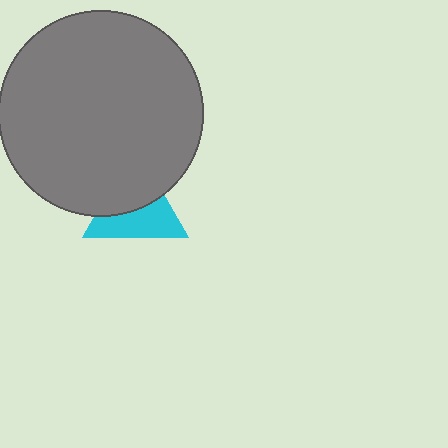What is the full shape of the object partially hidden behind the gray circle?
The partially hidden object is a cyan triangle.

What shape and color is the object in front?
The object in front is a gray circle.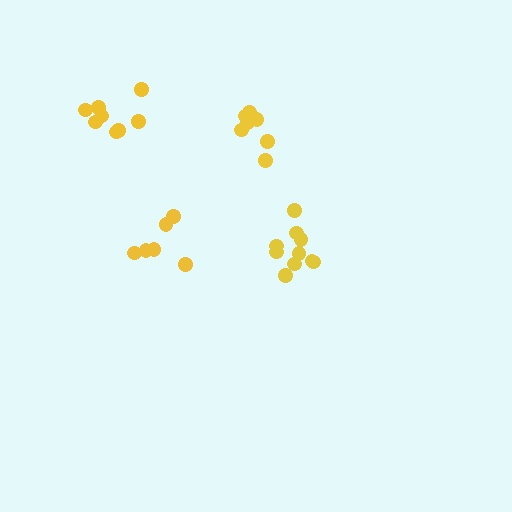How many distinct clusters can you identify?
There are 4 distinct clusters.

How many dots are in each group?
Group 1: 10 dots, Group 2: 6 dots, Group 3: 8 dots, Group 4: 7 dots (31 total).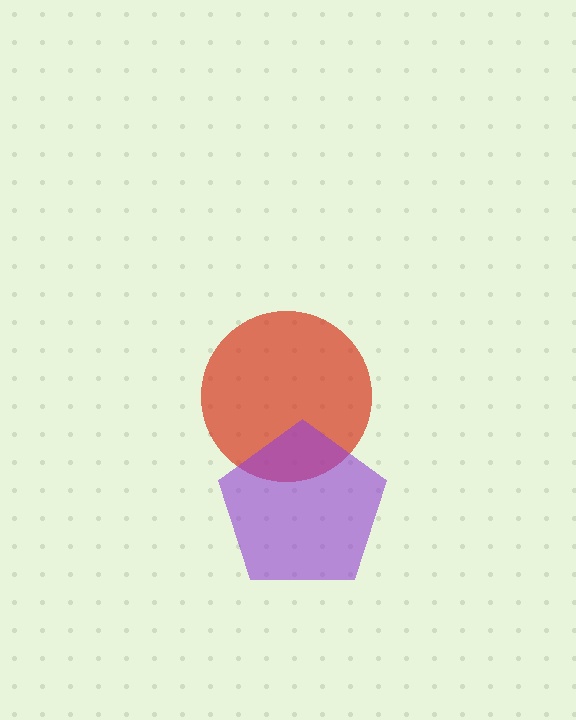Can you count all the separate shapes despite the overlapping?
Yes, there are 2 separate shapes.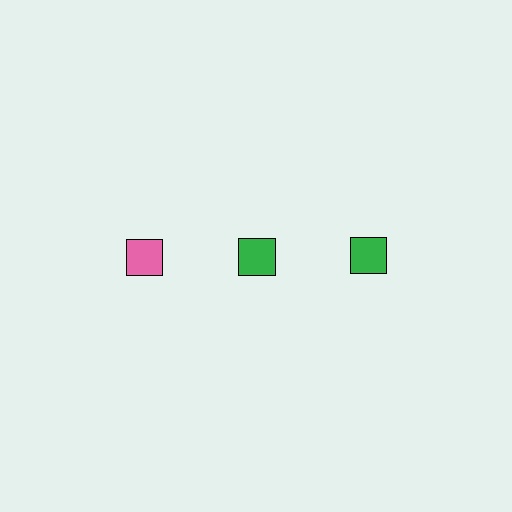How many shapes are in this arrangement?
There are 3 shapes arranged in a grid pattern.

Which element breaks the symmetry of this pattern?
The pink square in the top row, leftmost column breaks the symmetry. All other shapes are green squares.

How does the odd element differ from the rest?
It has a different color: pink instead of green.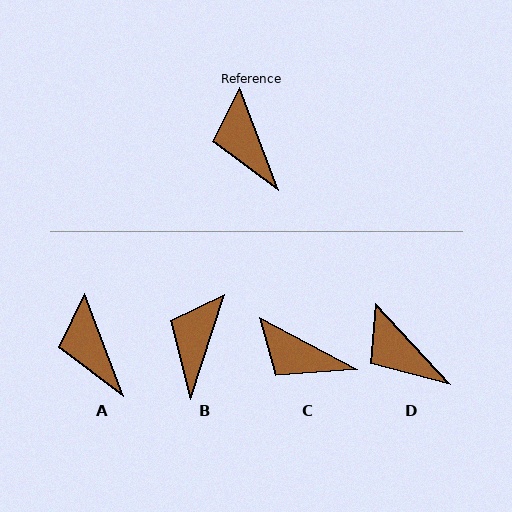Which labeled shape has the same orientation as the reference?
A.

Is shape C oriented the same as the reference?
No, it is off by about 42 degrees.